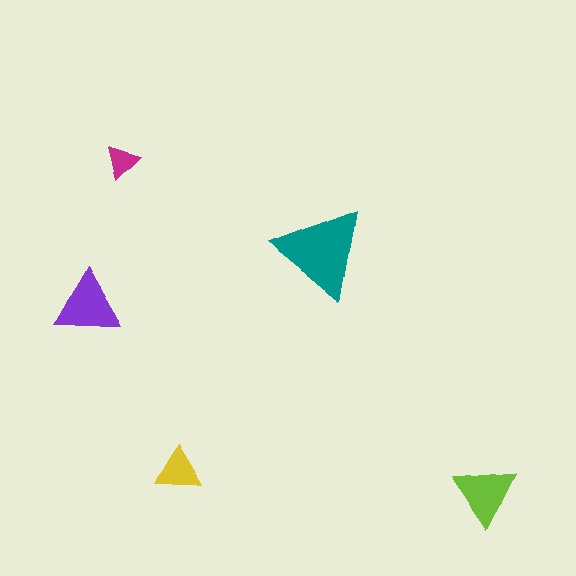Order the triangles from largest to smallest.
the teal one, the purple one, the lime one, the yellow one, the magenta one.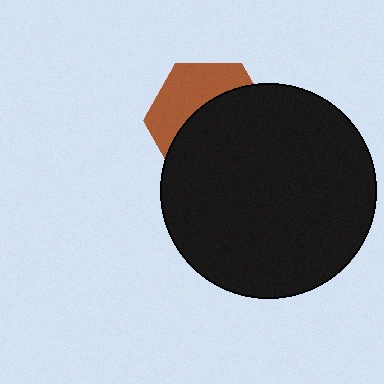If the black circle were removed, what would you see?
You would see the complete brown hexagon.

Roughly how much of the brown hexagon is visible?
A small part of it is visible (roughly 39%).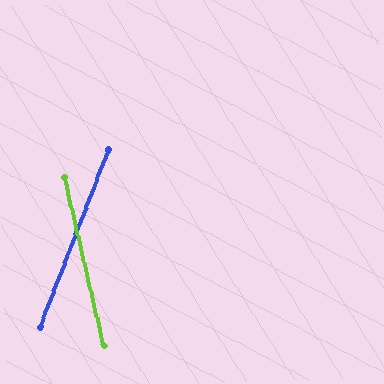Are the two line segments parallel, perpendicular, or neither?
Neither parallel nor perpendicular — they differ by about 34°.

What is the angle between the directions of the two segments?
Approximately 34 degrees.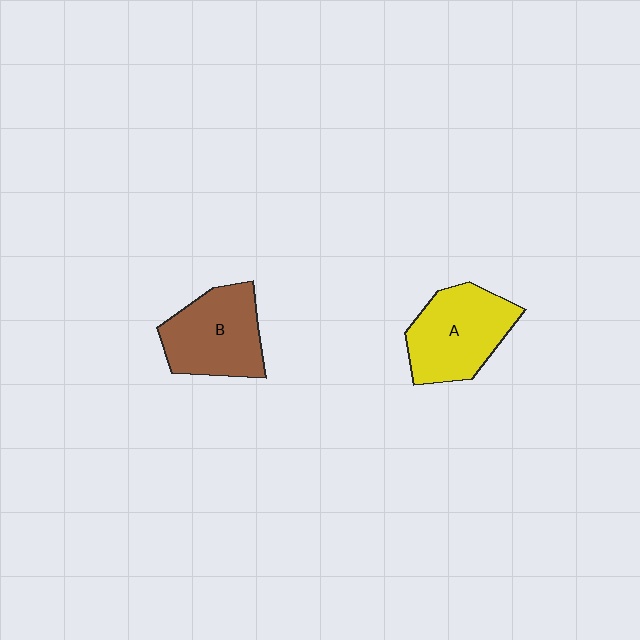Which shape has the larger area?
Shape A (yellow).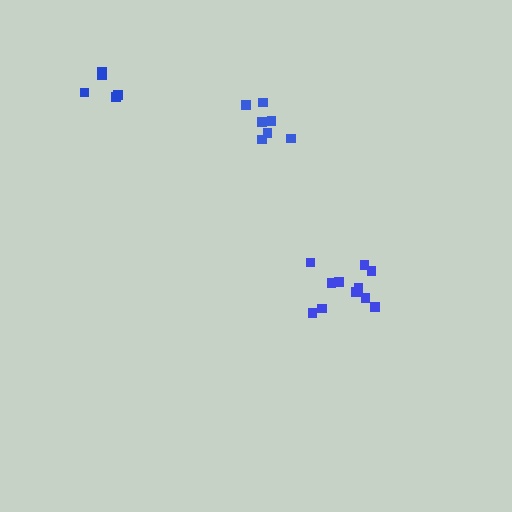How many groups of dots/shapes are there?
There are 3 groups.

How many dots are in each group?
Group 1: 11 dots, Group 2: 5 dots, Group 3: 7 dots (23 total).